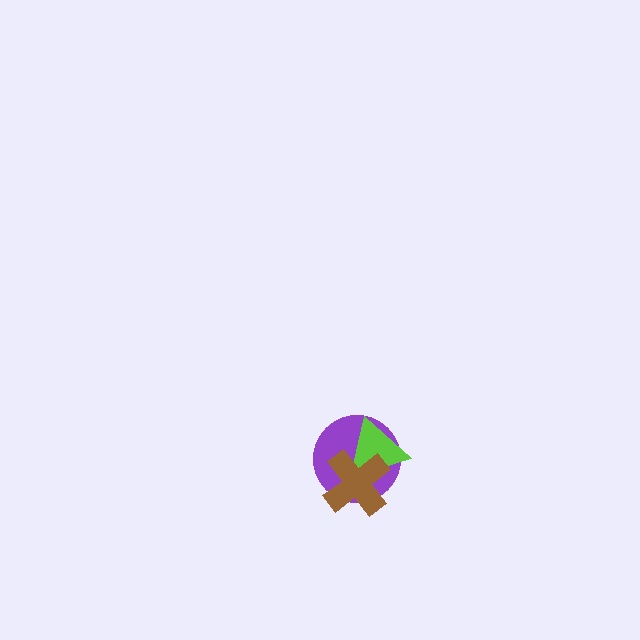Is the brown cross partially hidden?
No, no other shape covers it.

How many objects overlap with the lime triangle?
2 objects overlap with the lime triangle.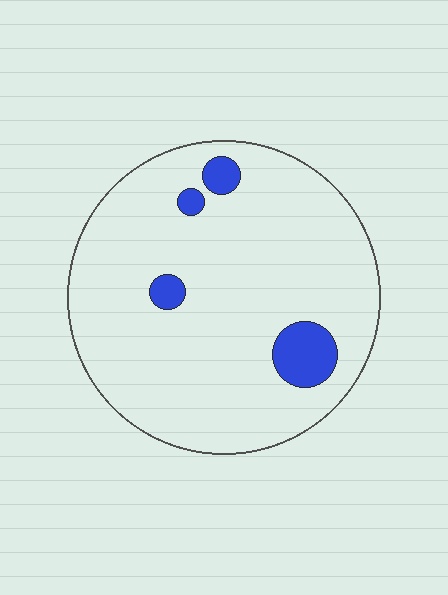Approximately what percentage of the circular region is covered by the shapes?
Approximately 10%.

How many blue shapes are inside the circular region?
4.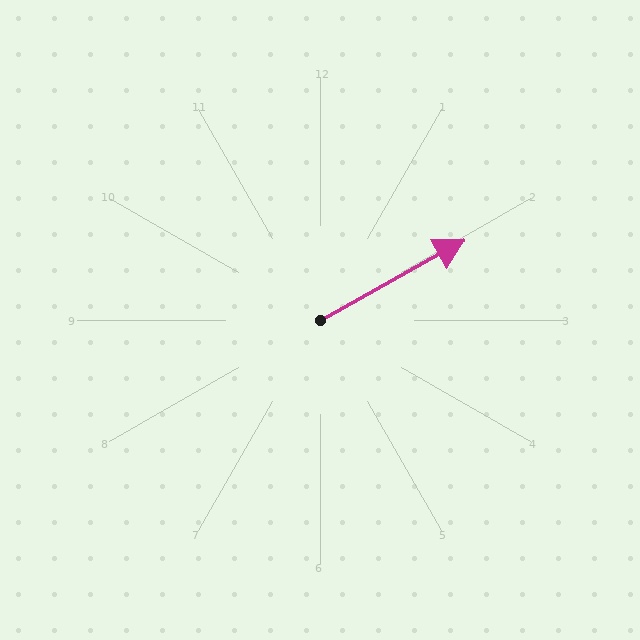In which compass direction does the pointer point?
Northeast.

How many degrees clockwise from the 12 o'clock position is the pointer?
Approximately 61 degrees.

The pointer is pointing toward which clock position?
Roughly 2 o'clock.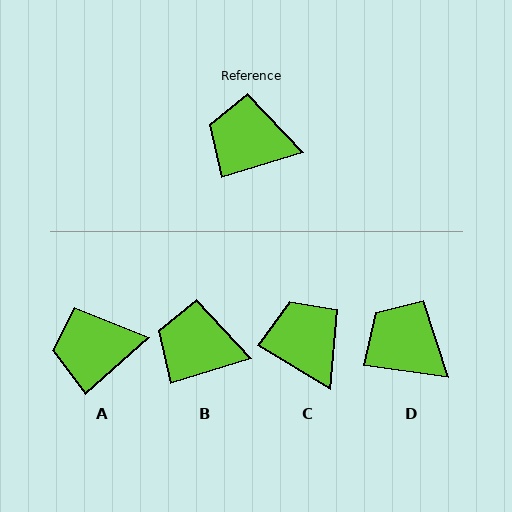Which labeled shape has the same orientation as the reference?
B.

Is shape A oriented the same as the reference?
No, it is off by about 24 degrees.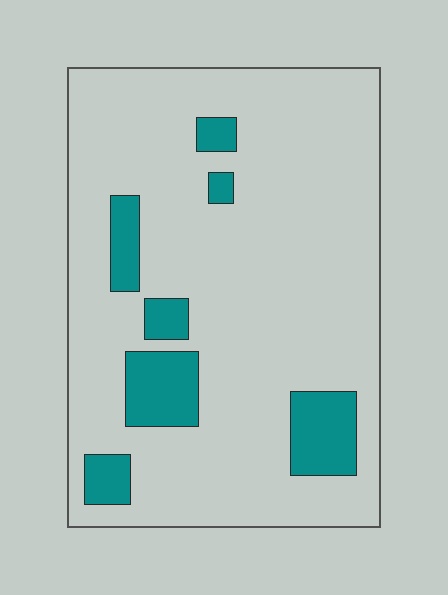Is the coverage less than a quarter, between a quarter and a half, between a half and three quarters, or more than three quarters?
Less than a quarter.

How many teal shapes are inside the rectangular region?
7.